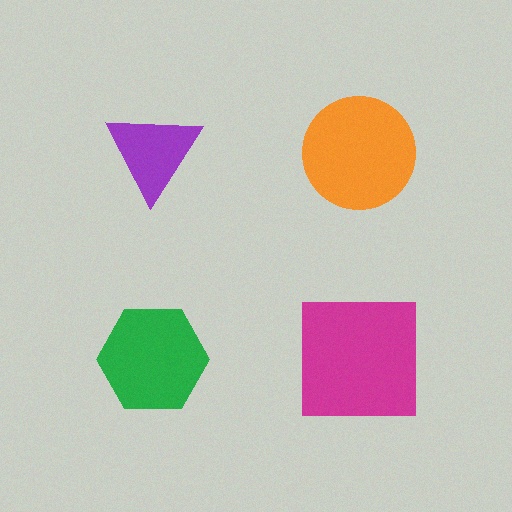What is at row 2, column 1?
A green hexagon.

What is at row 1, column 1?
A purple triangle.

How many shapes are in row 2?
2 shapes.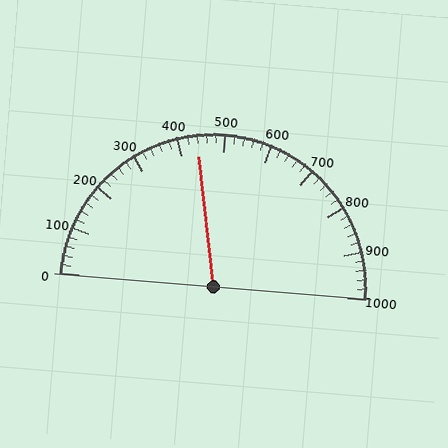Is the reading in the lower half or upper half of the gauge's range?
The reading is in the lower half of the range (0 to 1000).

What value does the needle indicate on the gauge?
The needle indicates approximately 440.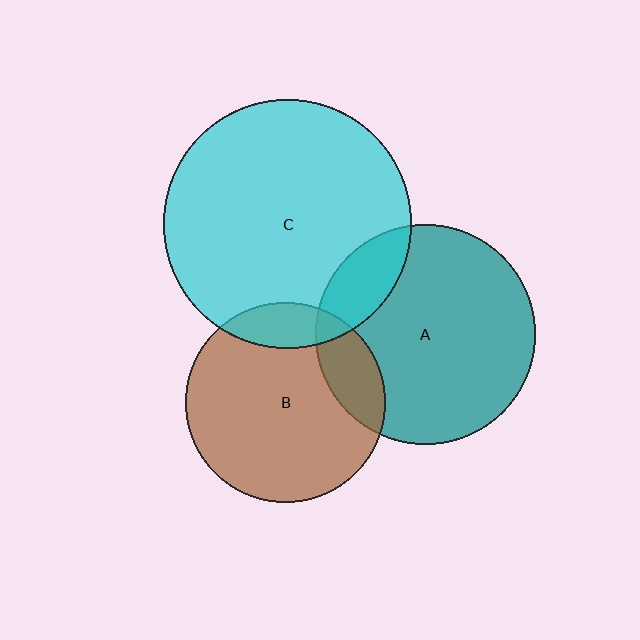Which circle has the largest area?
Circle C (cyan).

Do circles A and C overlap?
Yes.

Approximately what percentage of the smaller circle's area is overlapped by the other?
Approximately 15%.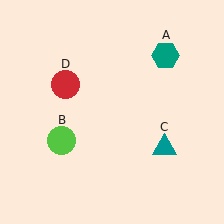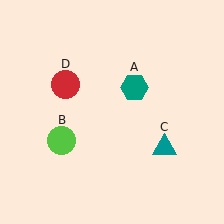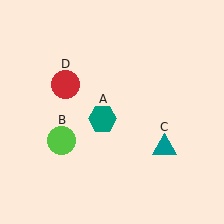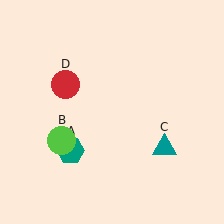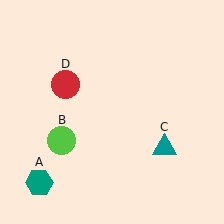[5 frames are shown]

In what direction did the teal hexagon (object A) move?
The teal hexagon (object A) moved down and to the left.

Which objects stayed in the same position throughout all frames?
Lime circle (object B) and teal triangle (object C) and red circle (object D) remained stationary.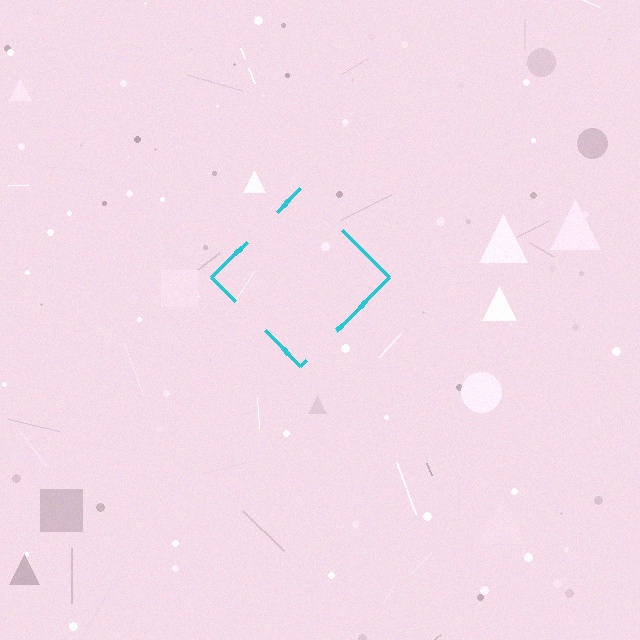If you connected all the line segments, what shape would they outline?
They would outline a diamond.